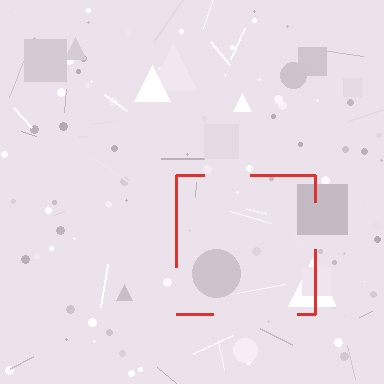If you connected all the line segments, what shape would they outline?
They would outline a square.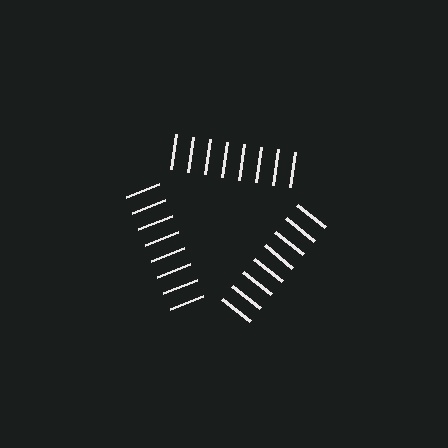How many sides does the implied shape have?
3 sides — the line-ends trace a triangle.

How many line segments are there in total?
24 — 8 along each of the 3 edges.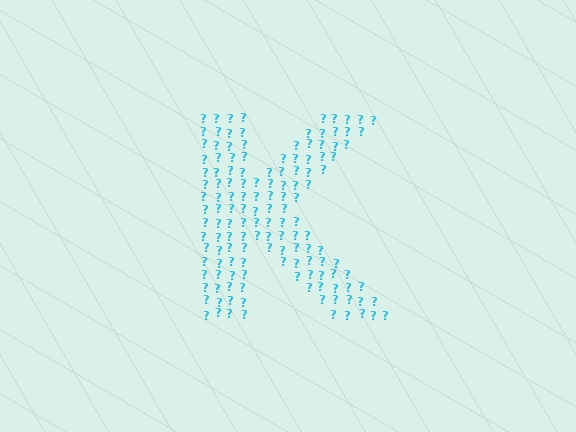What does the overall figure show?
The overall figure shows the letter K.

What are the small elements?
The small elements are question marks.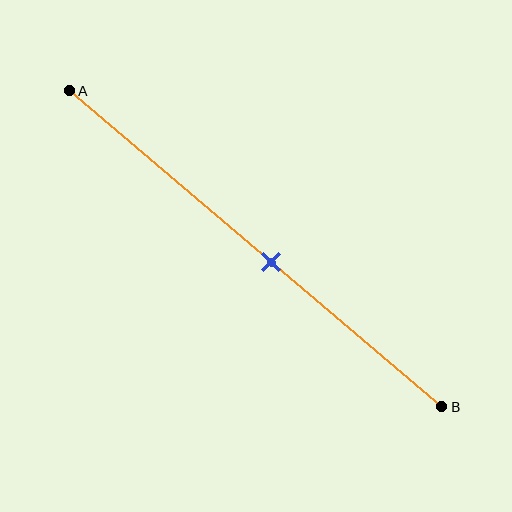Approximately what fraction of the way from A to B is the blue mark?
The blue mark is approximately 55% of the way from A to B.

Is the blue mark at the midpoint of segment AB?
No, the mark is at about 55% from A, not at the 50% midpoint.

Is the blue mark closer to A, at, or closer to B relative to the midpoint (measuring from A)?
The blue mark is closer to point B than the midpoint of segment AB.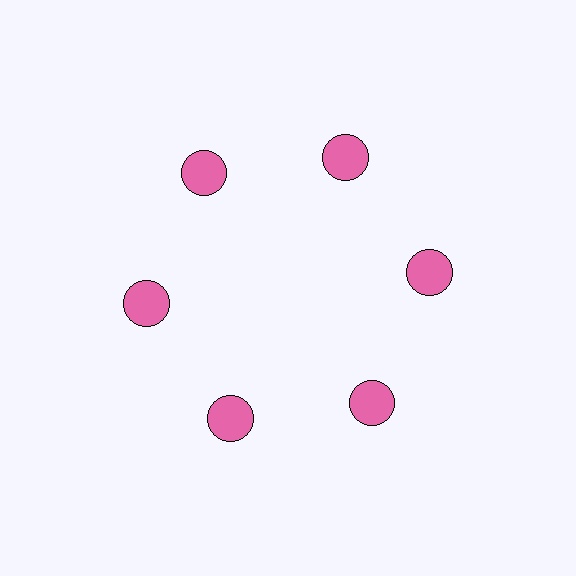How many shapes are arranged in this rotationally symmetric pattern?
There are 6 shapes, arranged in 6 groups of 1.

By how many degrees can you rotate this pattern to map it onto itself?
The pattern maps onto itself every 60 degrees of rotation.